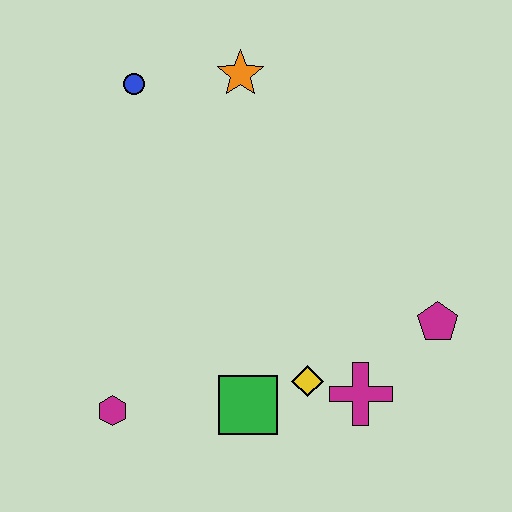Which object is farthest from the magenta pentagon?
The blue circle is farthest from the magenta pentagon.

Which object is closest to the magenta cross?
The yellow diamond is closest to the magenta cross.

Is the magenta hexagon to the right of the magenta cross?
No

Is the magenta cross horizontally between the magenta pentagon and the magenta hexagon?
Yes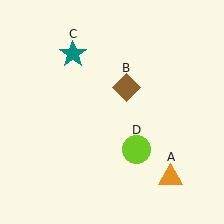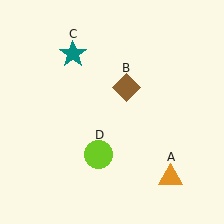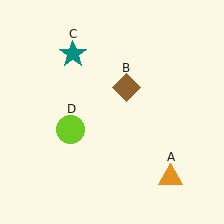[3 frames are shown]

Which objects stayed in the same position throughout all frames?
Orange triangle (object A) and brown diamond (object B) and teal star (object C) remained stationary.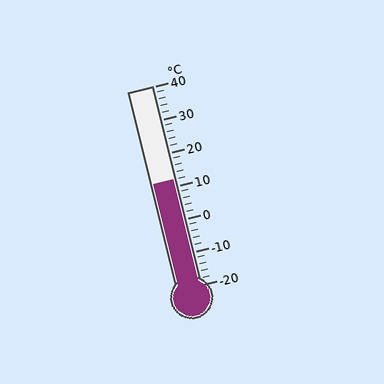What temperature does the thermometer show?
The thermometer shows approximately 12°C.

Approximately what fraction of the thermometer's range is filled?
The thermometer is filled to approximately 55% of its range.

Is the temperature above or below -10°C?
The temperature is above -10°C.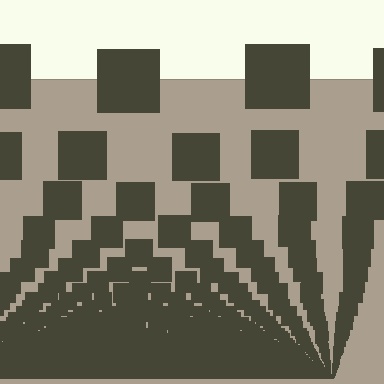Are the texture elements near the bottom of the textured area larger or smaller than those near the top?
Smaller. The gradient is inverted — elements near the bottom are smaller and denser.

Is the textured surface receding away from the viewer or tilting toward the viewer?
The surface appears to tilt toward the viewer. Texture elements get larger and sparser toward the top.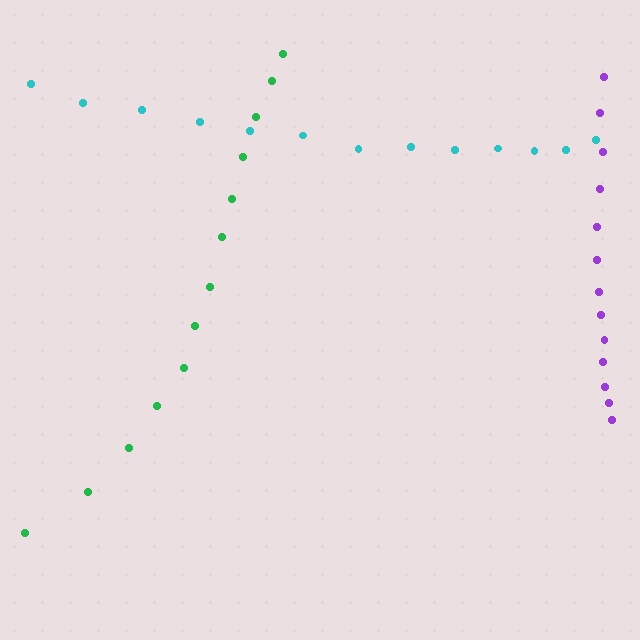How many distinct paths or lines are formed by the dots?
There are 3 distinct paths.